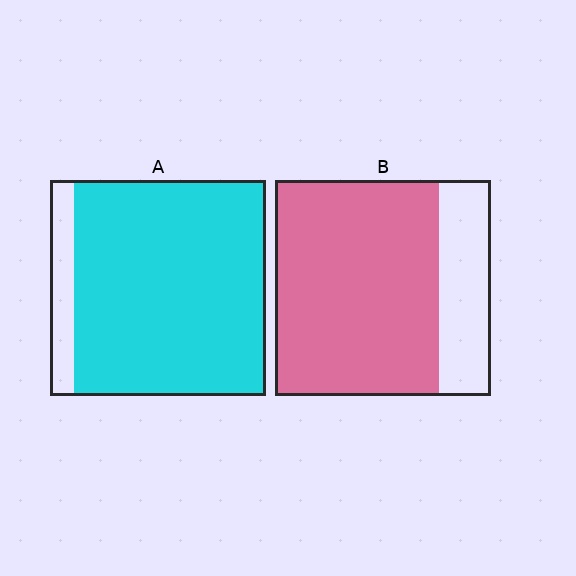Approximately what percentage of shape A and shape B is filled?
A is approximately 90% and B is approximately 75%.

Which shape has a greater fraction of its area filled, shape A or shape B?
Shape A.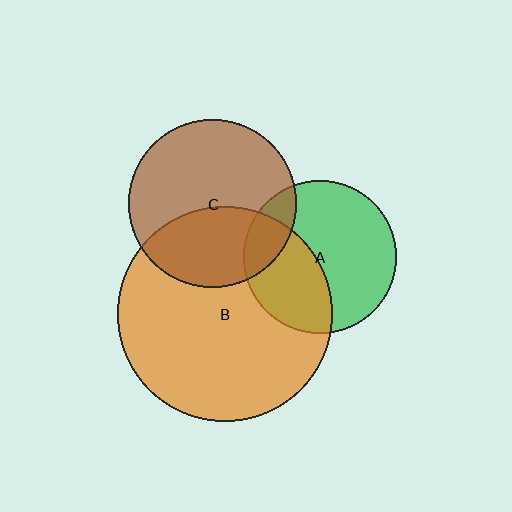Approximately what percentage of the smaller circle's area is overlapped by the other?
Approximately 15%.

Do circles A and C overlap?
Yes.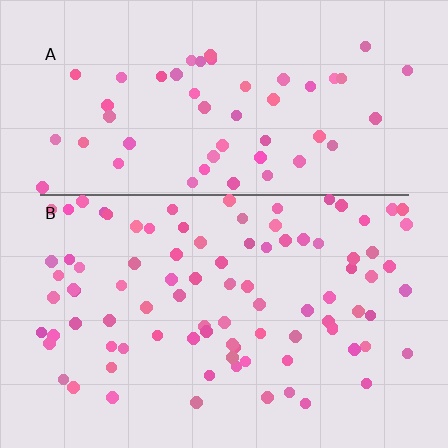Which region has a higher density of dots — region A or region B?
B (the bottom).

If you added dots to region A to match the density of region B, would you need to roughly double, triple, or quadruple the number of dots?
Approximately double.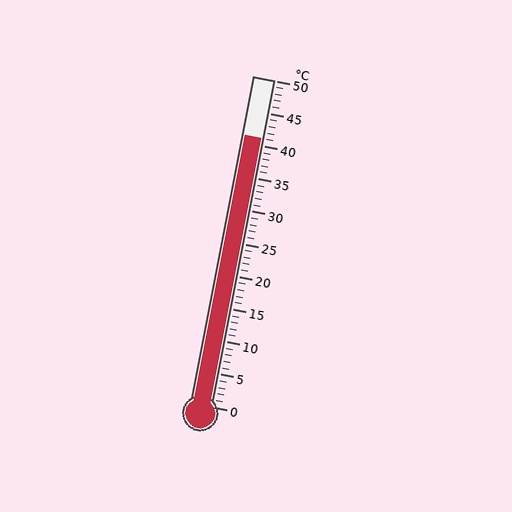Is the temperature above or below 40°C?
The temperature is above 40°C.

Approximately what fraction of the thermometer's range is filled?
The thermometer is filled to approximately 80% of its range.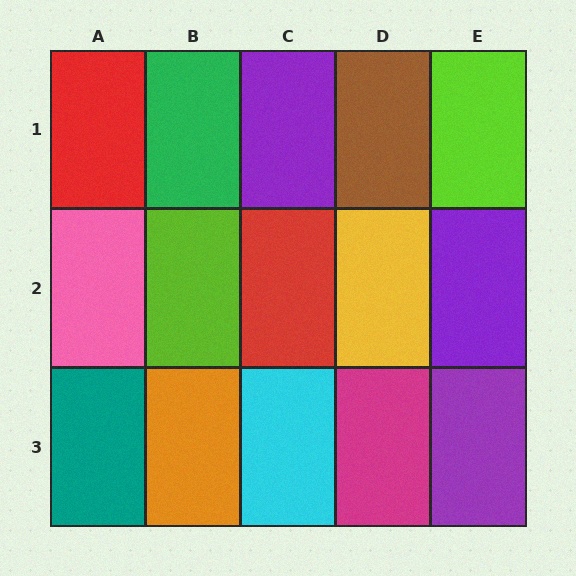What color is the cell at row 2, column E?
Purple.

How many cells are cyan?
1 cell is cyan.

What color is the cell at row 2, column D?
Yellow.